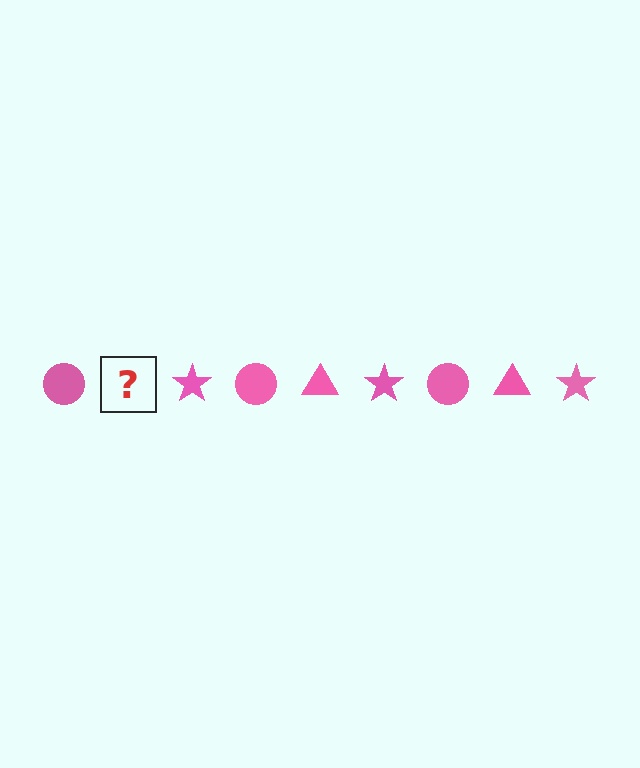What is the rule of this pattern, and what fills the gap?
The rule is that the pattern cycles through circle, triangle, star shapes in pink. The gap should be filled with a pink triangle.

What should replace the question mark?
The question mark should be replaced with a pink triangle.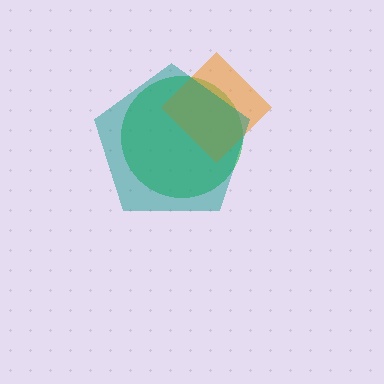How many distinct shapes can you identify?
There are 3 distinct shapes: a green circle, an orange diamond, a teal pentagon.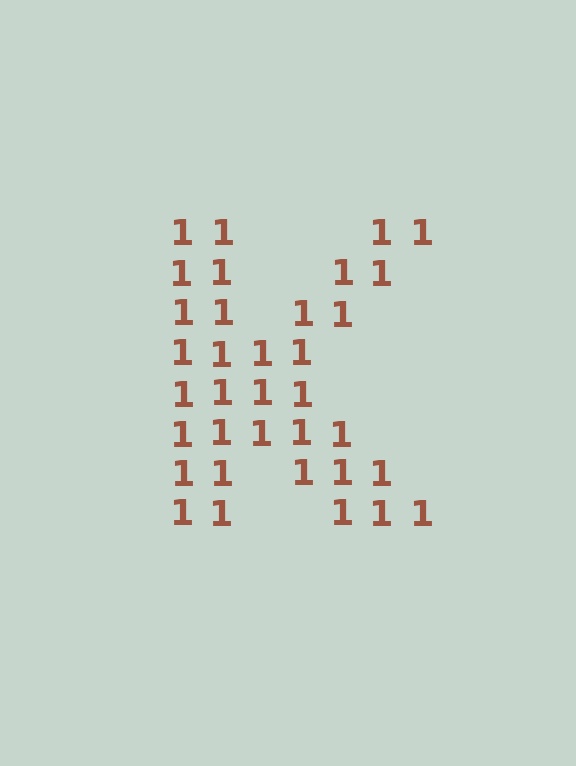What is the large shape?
The large shape is the letter K.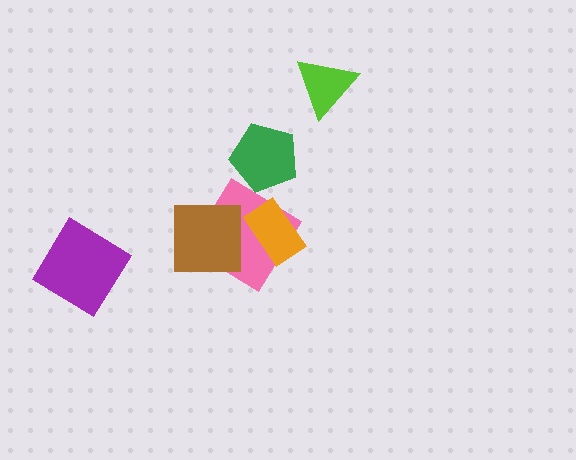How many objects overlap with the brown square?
1 object overlaps with the brown square.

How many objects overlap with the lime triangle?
0 objects overlap with the lime triangle.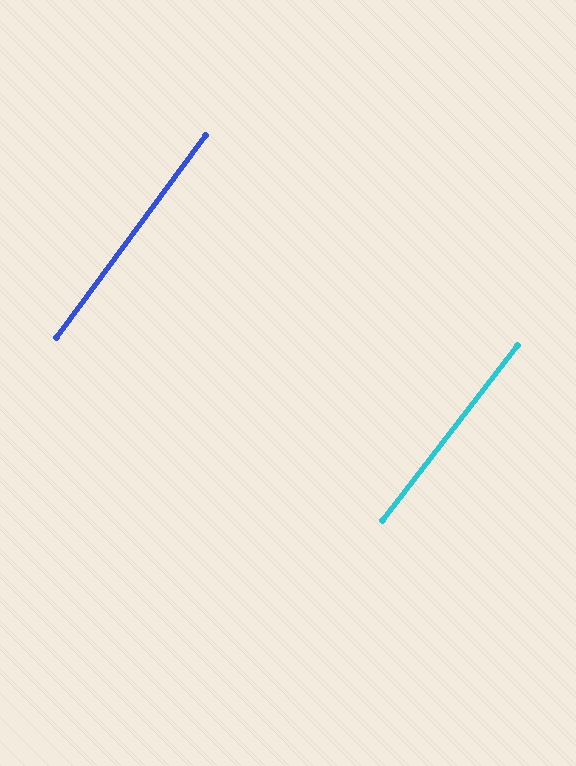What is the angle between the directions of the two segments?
Approximately 1 degree.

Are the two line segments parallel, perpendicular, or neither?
Parallel — their directions differ by only 1.2°.